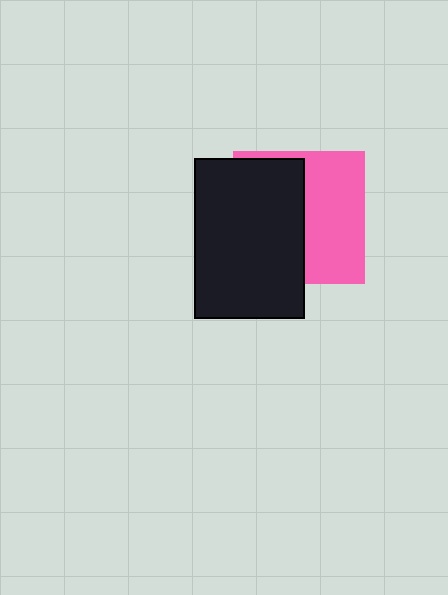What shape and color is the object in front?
The object in front is a black rectangle.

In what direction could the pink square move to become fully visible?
The pink square could move right. That would shift it out from behind the black rectangle entirely.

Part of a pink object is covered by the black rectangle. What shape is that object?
It is a square.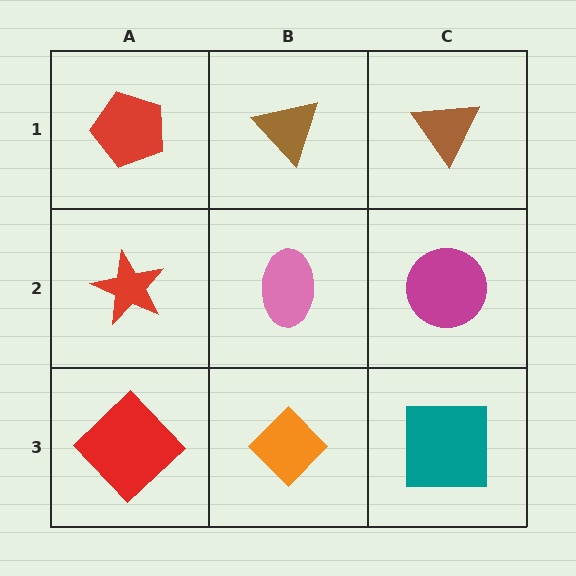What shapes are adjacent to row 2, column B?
A brown triangle (row 1, column B), an orange diamond (row 3, column B), a red star (row 2, column A), a magenta circle (row 2, column C).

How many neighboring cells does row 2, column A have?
3.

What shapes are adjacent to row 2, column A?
A red pentagon (row 1, column A), a red diamond (row 3, column A), a pink ellipse (row 2, column B).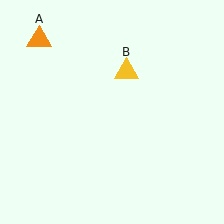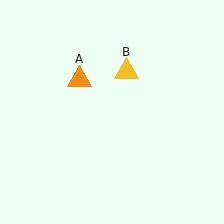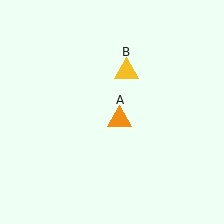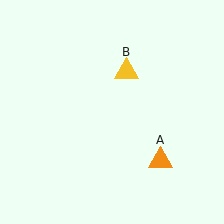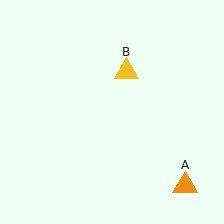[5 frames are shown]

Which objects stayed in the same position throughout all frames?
Yellow triangle (object B) remained stationary.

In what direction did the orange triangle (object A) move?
The orange triangle (object A) moved down and to the right.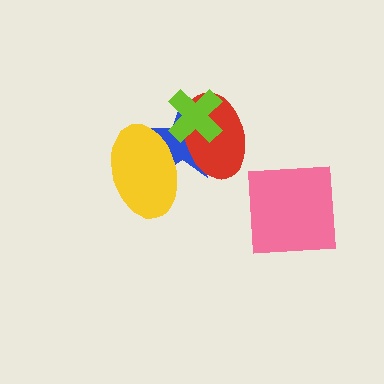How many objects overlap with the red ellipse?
3 objects overlap with the red ellipse.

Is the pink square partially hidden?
No, no other shape covers it.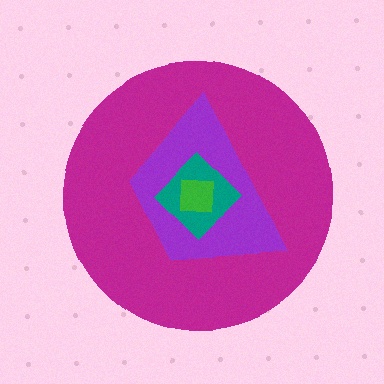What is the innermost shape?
The green square.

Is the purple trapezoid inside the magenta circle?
Yes.